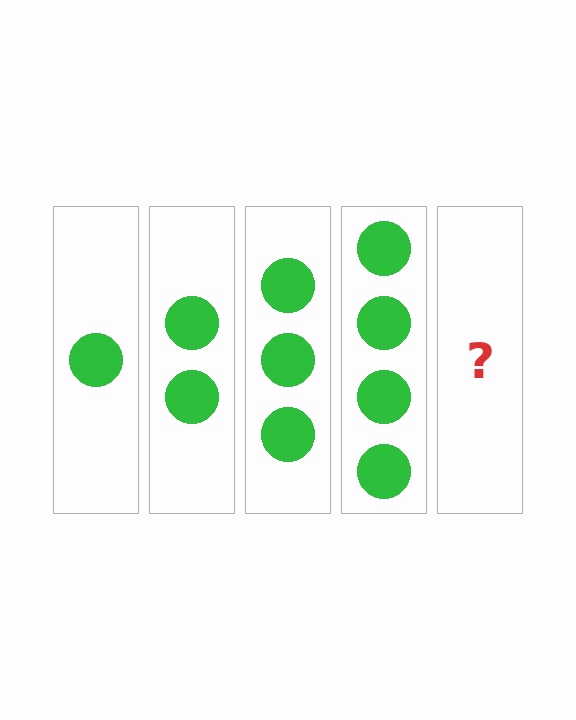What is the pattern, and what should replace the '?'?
The pattern is that each step adds one more circle. The '?' should be 5 circles.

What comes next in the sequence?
The next element should be 5 circles.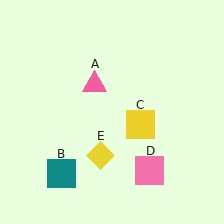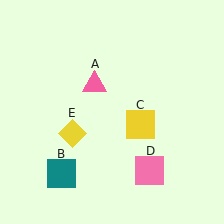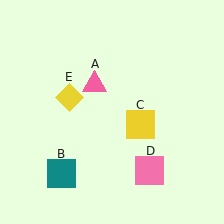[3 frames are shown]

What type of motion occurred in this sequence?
The yellow diamond (object E) rotated clockwise around the center of the scene.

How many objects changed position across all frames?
1 object changed position: yellow diamond (object E).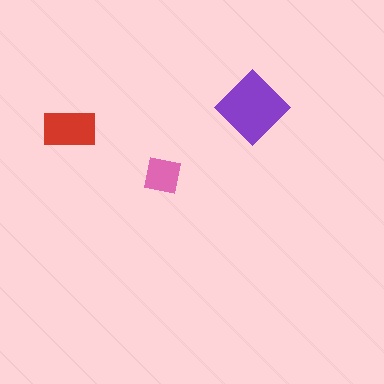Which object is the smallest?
The pink square.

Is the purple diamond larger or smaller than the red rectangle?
Larger.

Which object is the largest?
The purple diamond.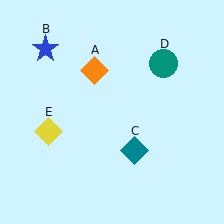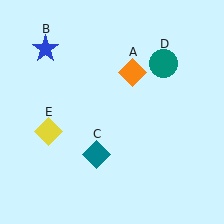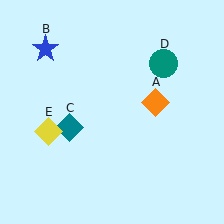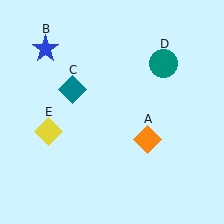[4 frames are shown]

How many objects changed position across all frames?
2 objects changed position: orange diamond (object A), teal diamond (object C).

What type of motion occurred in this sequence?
The orange diamond (object A), teal diamond (object C) rotated clockwise around the center of the scene.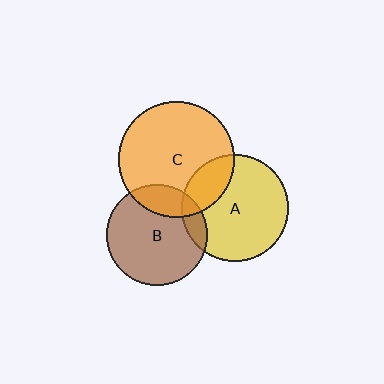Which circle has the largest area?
Circle C (orange).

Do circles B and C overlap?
Yes.